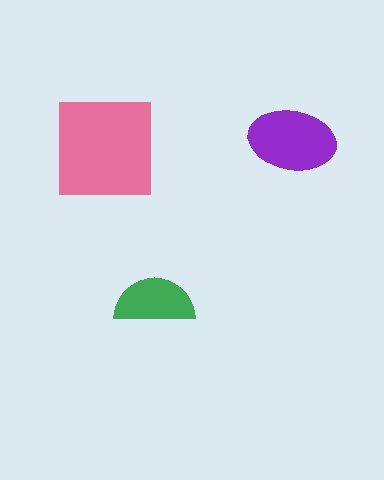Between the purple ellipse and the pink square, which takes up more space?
The pink square.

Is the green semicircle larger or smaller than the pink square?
Smaller.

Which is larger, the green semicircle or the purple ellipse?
The purple ellipse.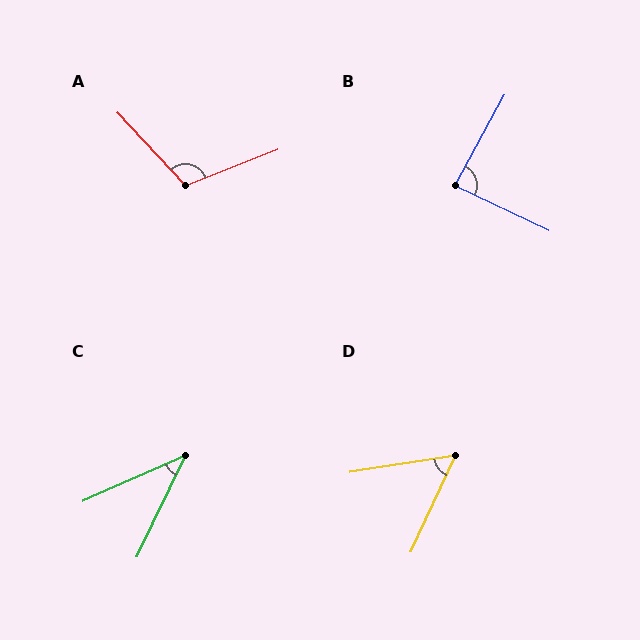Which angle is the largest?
A, at approximately 111 degrees.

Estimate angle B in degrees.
Approximately 87 degrees.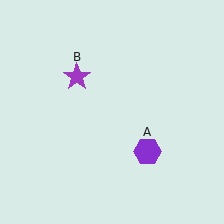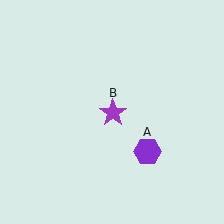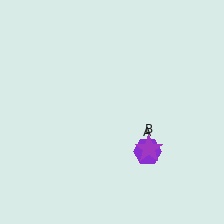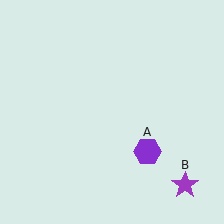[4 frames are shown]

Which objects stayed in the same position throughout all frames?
Purple hexagon (object A) remained stationary.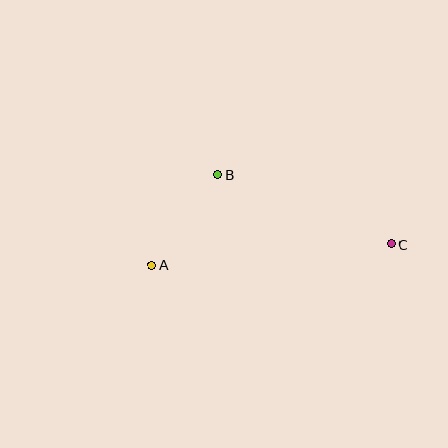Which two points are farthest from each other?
Points A and C are farthest from each other.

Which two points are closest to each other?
Points A and B are closest to each other.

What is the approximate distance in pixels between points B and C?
The distance between B and C is approximately 186 pixels.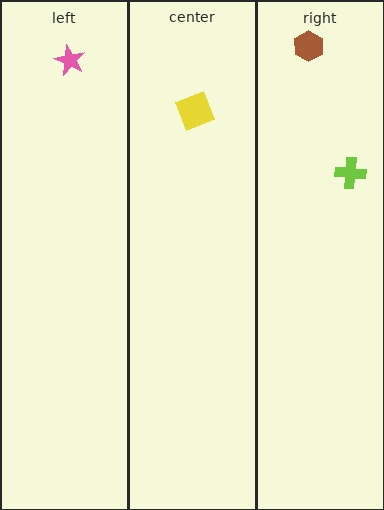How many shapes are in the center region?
1.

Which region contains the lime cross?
The right region.